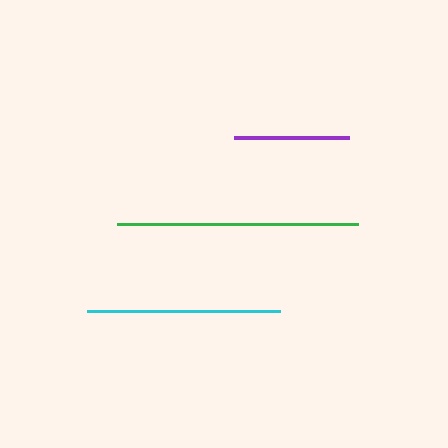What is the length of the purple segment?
The purple segment is approximately 115 pixels long.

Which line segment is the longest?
The green line is the longest at approximately 241 pixels.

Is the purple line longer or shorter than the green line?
The green line is longer than the purple line.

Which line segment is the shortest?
The purple line is the shortest at approximately 115 pixels.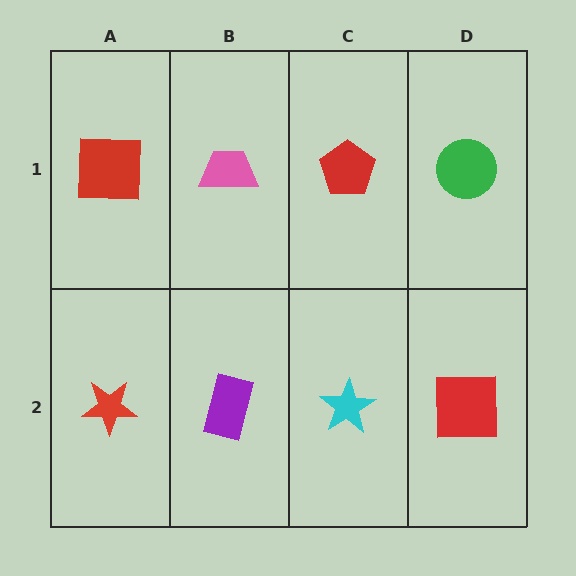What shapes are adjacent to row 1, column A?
A red star (row 2, column A), a pink trapezoid (row 1, column B).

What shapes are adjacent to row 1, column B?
A purple rectangle (row 2, column B), a red square (row 1, column A), a red pentagon (row 1, column C).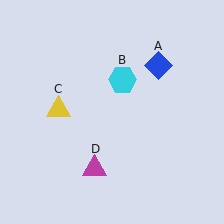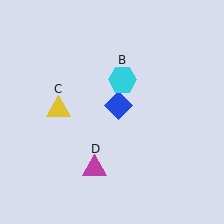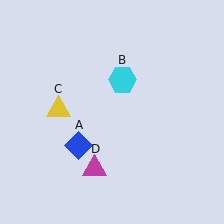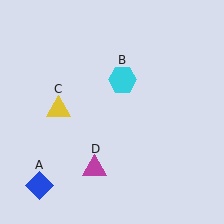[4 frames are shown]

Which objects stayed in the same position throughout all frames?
Cyan hexagon (object B) and yellow triangle (object C) and magenta triangle (object D) remained stationary.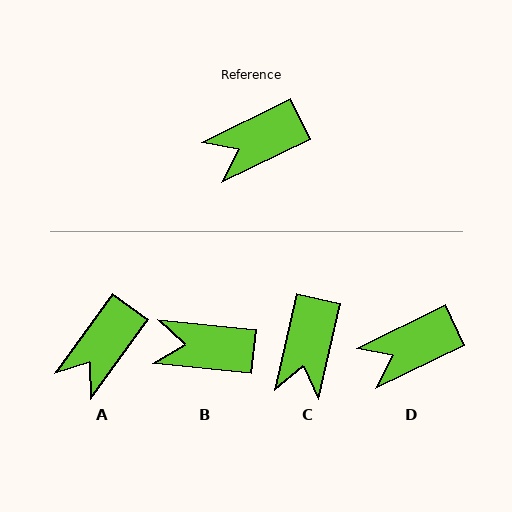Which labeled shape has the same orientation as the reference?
D.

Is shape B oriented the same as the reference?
No, it is off by about 32 degrees.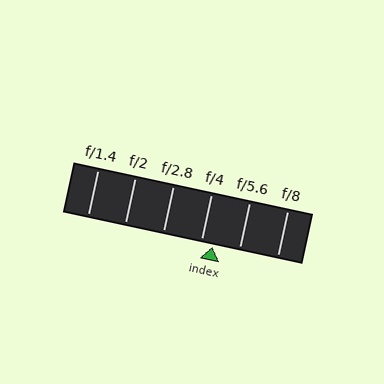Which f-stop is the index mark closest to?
The index mark is closest to f/4.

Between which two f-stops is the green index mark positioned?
The index mark is between f/4 and f/5.6.